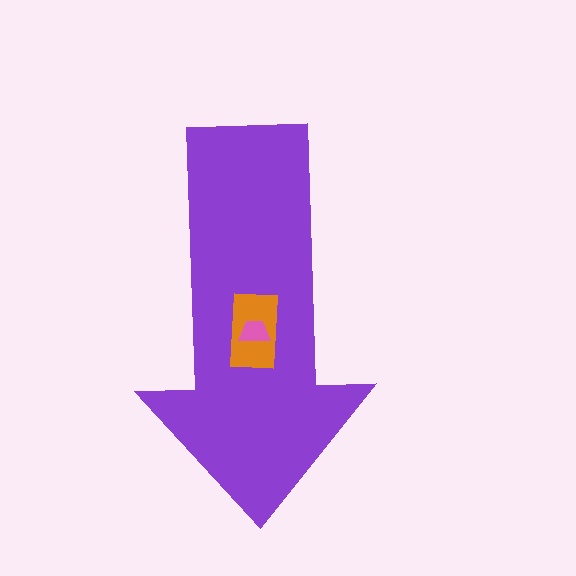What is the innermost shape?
The pink trapezoid.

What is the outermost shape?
The purple arrow.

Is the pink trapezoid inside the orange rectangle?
Yes.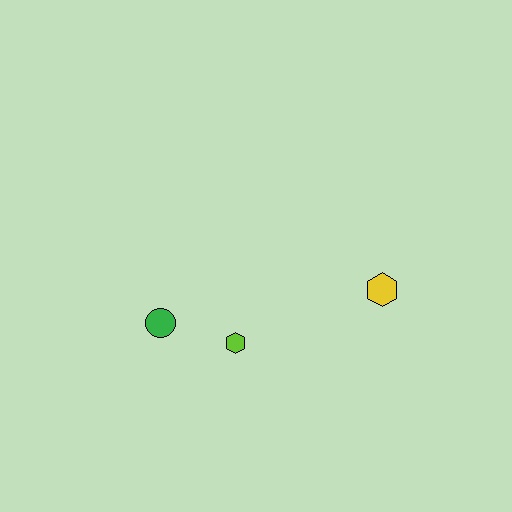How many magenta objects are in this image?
There are no magenta objects.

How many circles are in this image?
There is 1 circle.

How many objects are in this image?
There are 3 objects.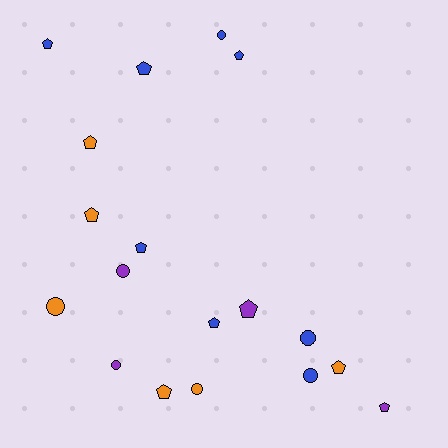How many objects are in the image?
There are 18 objects.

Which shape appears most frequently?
Pentagon, with 11 objects.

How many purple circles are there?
There are 2 purple circles.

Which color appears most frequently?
Blue, with 8 objects.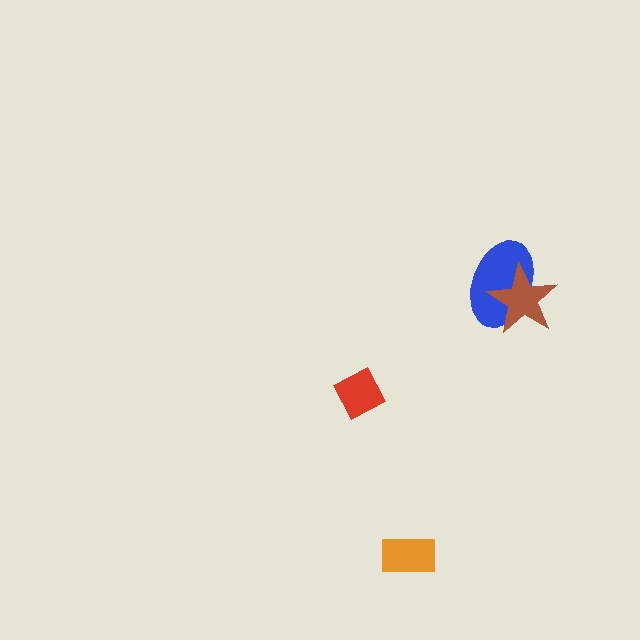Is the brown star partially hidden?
No, no other shape covers it.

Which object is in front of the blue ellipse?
The brown star is in front of the blue ellipse.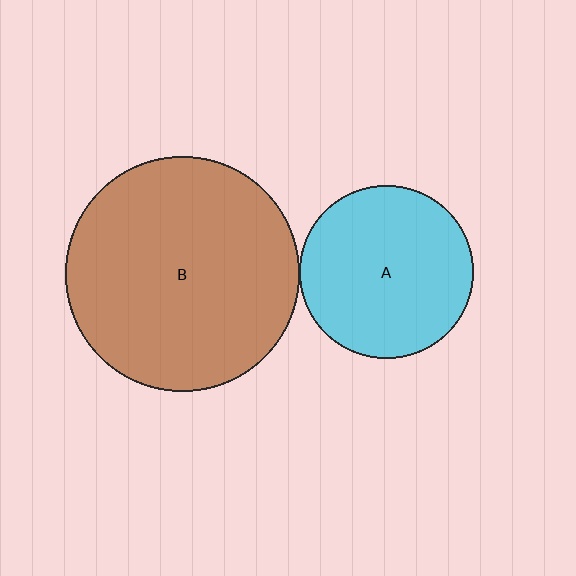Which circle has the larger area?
Circle B (brown).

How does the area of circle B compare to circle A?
Approximately 1.8 times.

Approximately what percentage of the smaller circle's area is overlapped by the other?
Approximately 5%.